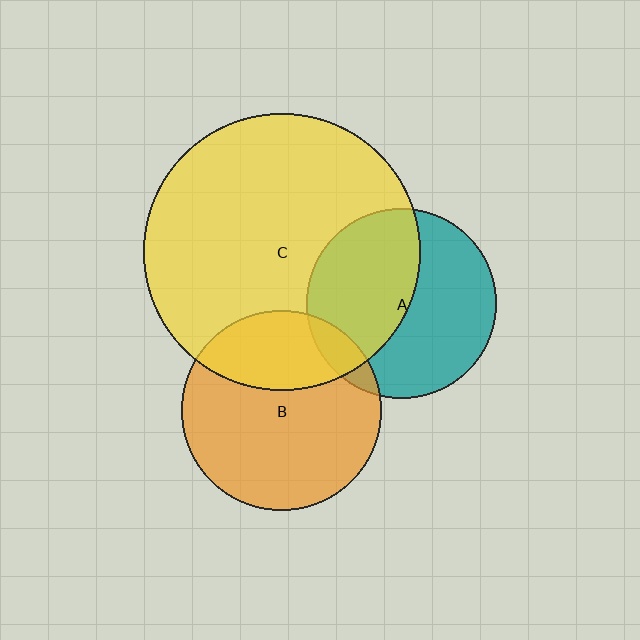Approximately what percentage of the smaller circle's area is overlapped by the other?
Approximately 50%.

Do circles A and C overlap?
Yes.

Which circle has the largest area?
Circle C (yellow).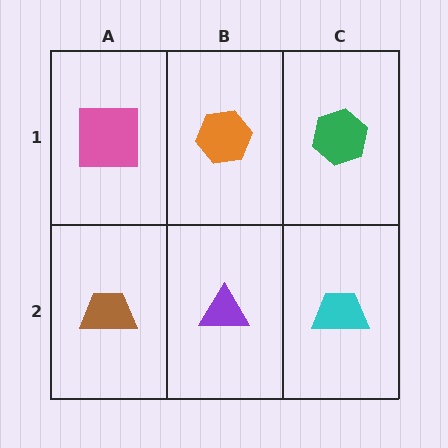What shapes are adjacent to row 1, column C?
A cyan trapezoid (row 2, column C), an orange hexagon (row 1, column B).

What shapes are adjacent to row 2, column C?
A green hexagon (row 1, column C), a purple triangle (row 2, column B).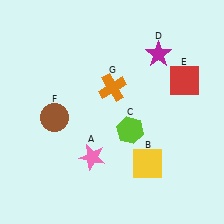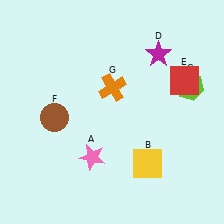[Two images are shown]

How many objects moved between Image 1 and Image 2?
1 object moved between the two images.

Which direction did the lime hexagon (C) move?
The lime hexagon (C) moved right.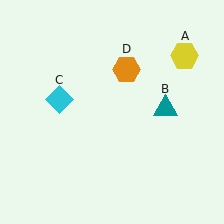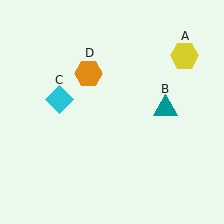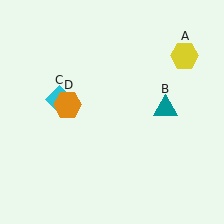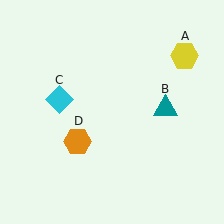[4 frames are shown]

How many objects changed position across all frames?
1 object changed position: orange hexagon (object D).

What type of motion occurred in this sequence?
The orange hexagon (object D) rotated counterclockwise around the center of the scene.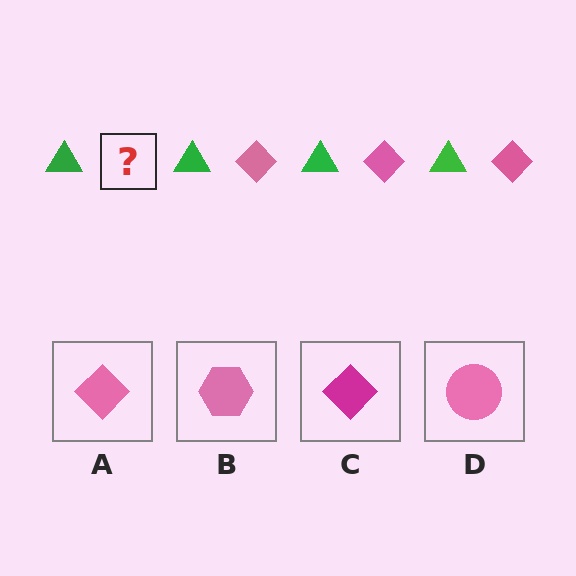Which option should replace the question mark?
Option A.